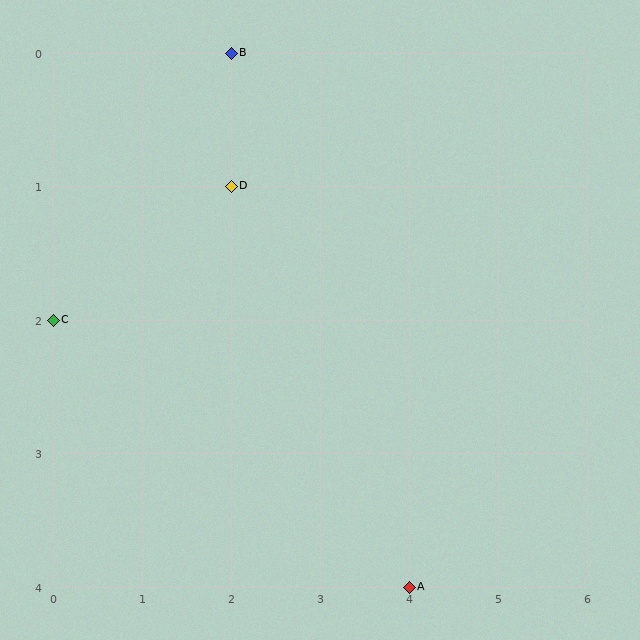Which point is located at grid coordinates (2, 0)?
Point B is at (2, 0).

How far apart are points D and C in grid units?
Points D and C are 2 columns and 1 row apart (about 2.2 grid units diagonally).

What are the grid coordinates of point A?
Point A is at grid coordinates (4, 4).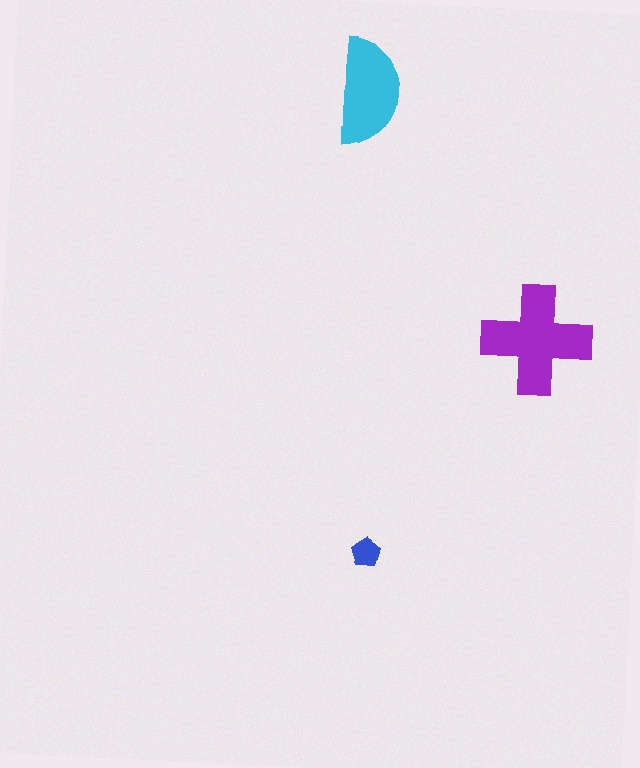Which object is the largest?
The purple cross.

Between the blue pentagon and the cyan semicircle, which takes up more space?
The cyan semicircle.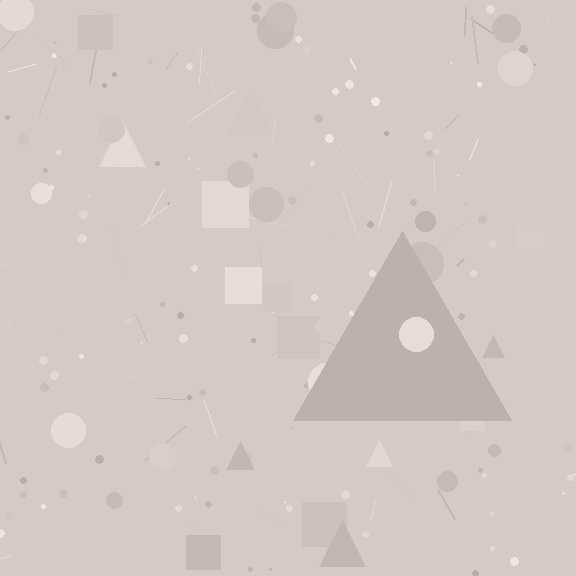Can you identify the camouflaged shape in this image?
The camouflaged shape is a triangle.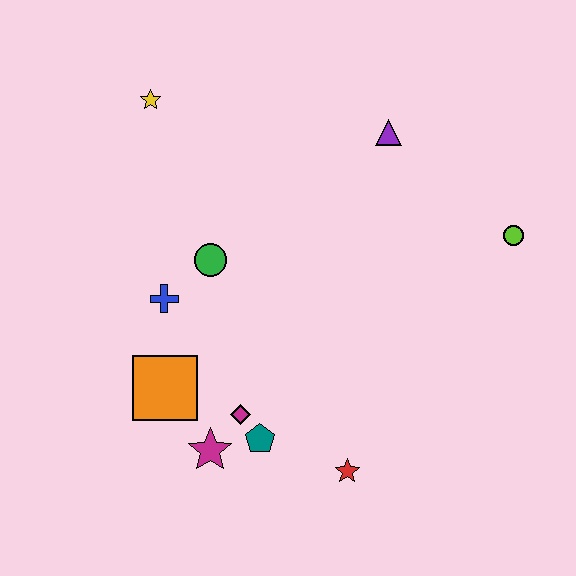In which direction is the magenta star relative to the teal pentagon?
The magenta star is to the left of the teal pentagon.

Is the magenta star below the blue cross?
Yes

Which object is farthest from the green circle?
The lime circle is farthest from the green circle.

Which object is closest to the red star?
The teal pentagon is closest to the red star.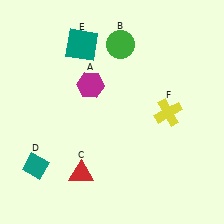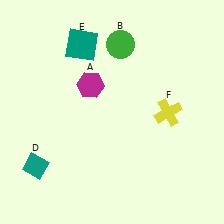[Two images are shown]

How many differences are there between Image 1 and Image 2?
There is 1 difference between the two images.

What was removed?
The red triangle (C) was removed in Image 2.